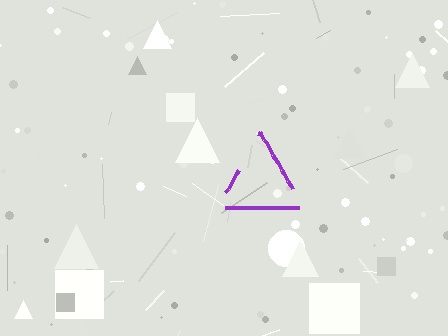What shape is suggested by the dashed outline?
The dashed outline suggests a triangle.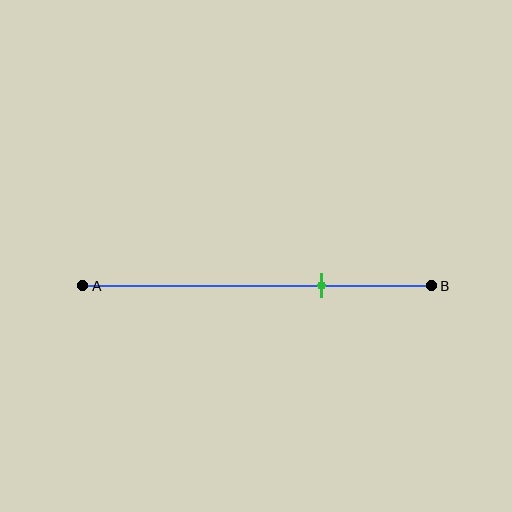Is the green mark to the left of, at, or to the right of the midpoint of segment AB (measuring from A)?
The green mark is to the right of the midpoint of segment AB.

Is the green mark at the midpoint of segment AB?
No, the mark is at about 70% from A, not at the 50% midpoint.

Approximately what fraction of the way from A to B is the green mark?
The green mark is approximately 70% of the way from A to B.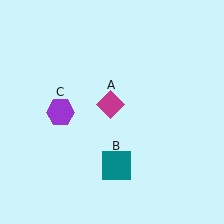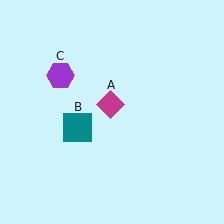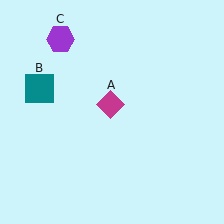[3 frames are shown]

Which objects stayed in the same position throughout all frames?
Magenta diamond (object A) remained stationary.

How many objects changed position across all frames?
2 objects changed position: teal square (object B), purple hexagon (object C).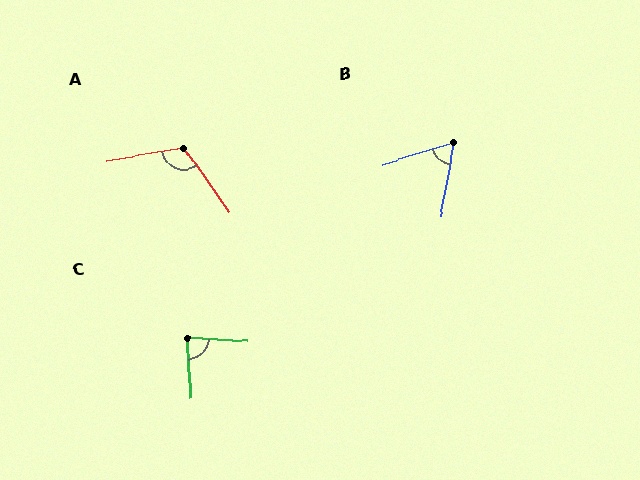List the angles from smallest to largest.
B (63°), C (84°), A (115°).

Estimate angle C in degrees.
Approximately 84 degrees.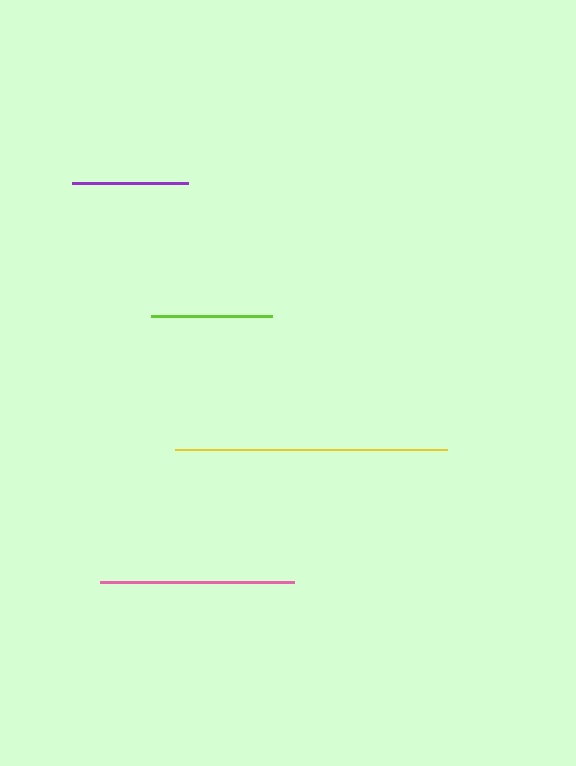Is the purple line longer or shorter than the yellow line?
The yellow line is longer than the purple line.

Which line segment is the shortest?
The purple line is the shortest at approximately 116 pixels.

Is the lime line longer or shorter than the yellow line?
The yellow line is longer than the lime line.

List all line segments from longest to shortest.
From longest to shortest: yellow, pink, lime, purple.